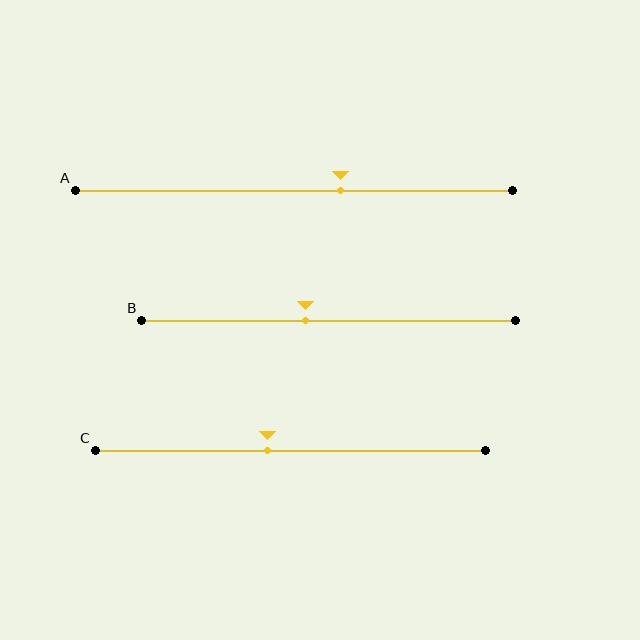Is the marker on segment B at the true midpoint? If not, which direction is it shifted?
No, the marker on segment B is shifted to the left by about 6% of the segment length.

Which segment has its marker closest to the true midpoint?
Segment C has its marker closest to the true midpoint.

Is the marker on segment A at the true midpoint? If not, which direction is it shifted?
No, the marker on segment A is shifted to the right by about 11% of the segment length.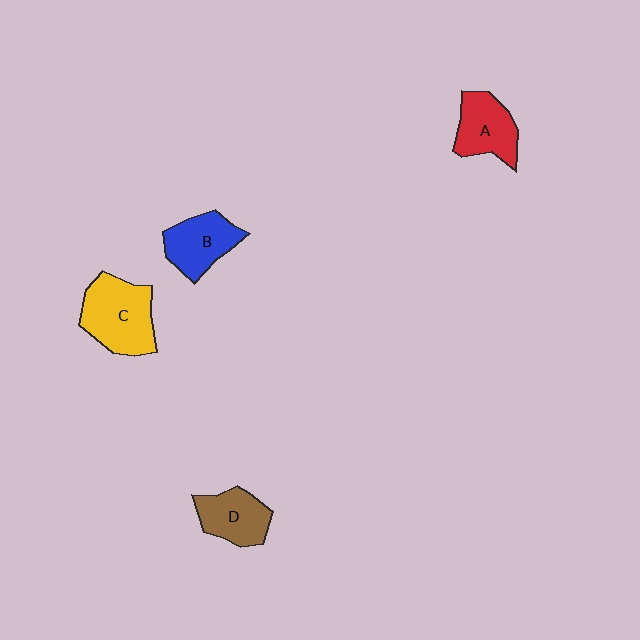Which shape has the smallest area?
Shape D (brown).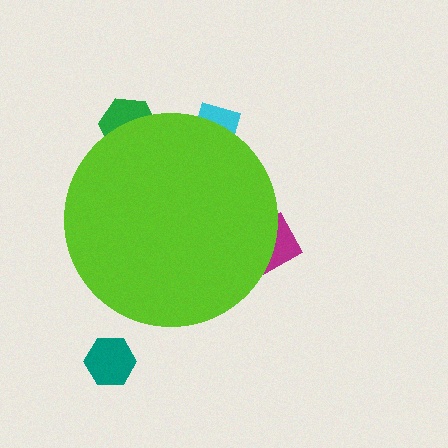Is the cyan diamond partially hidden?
Yes, the cyan diamond is partially hidden behind the lime circle.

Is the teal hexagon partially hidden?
No, the teal hexagon is fully visible.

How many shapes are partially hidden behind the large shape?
3 shapes are partially hidden.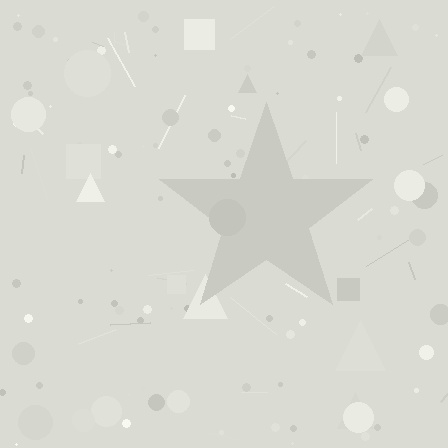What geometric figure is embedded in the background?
A star is embedded in the background.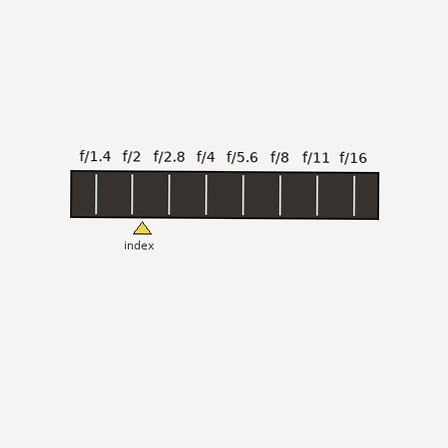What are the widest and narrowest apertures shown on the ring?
The widest aperture shown is f/1.4 and the narrowest is f/16.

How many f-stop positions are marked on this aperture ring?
There are 8 f-stop positions marked.